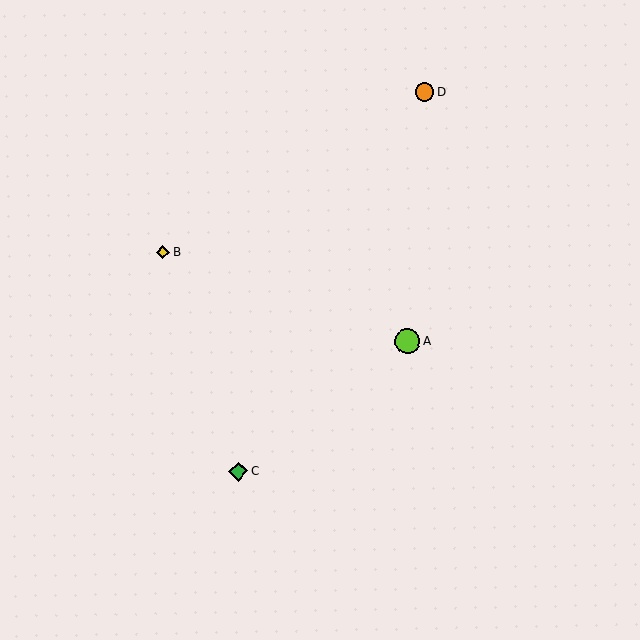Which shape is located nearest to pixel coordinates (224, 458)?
The green diamond (labeled C) at (238, 471) is nearest to that location.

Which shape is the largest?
The lime circle (labeled A) is the largest.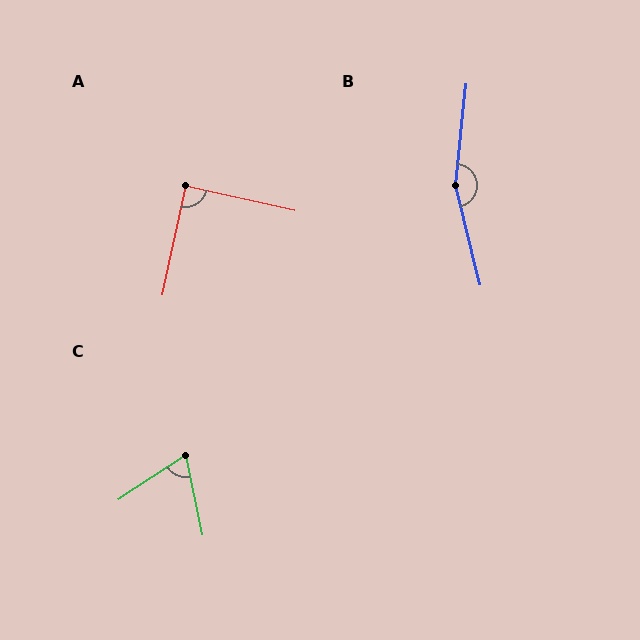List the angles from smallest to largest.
C (68°), A (90°), B (160°).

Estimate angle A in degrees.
Approximately 90 degrees.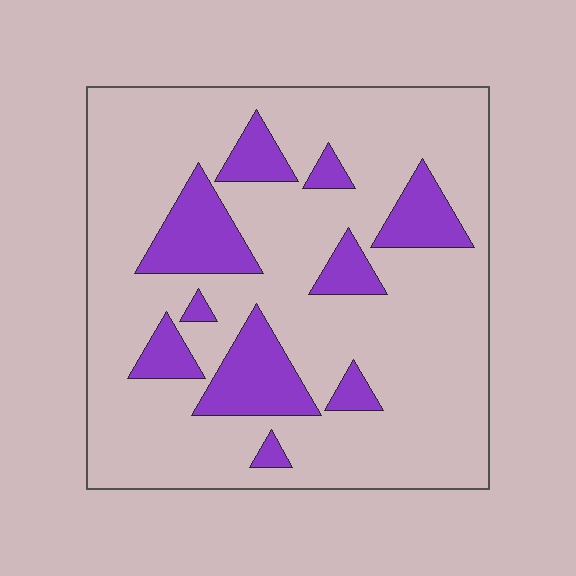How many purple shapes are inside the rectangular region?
10.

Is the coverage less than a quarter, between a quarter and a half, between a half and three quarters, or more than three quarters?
Less than a quarter.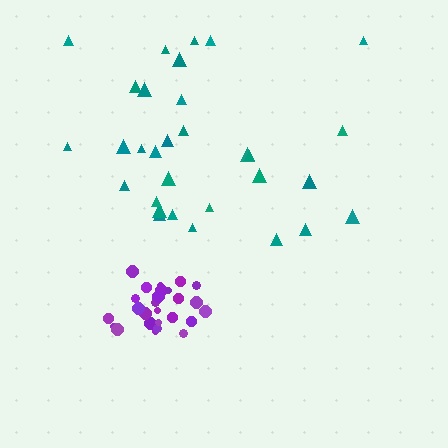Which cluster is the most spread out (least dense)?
Teal.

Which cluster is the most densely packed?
Purple.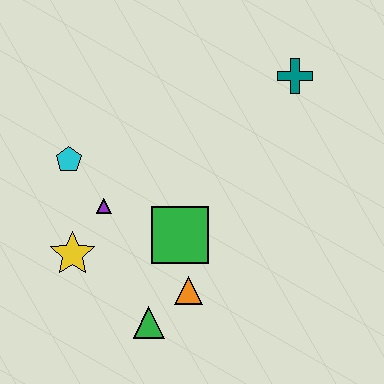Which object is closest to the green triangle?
The orange triangle is closest to the green triangle.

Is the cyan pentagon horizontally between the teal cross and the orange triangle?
No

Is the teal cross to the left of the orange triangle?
No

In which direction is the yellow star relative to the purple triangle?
The yellow star is below the purple triangle.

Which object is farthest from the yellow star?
The teal cross is farthest from the yellow star.